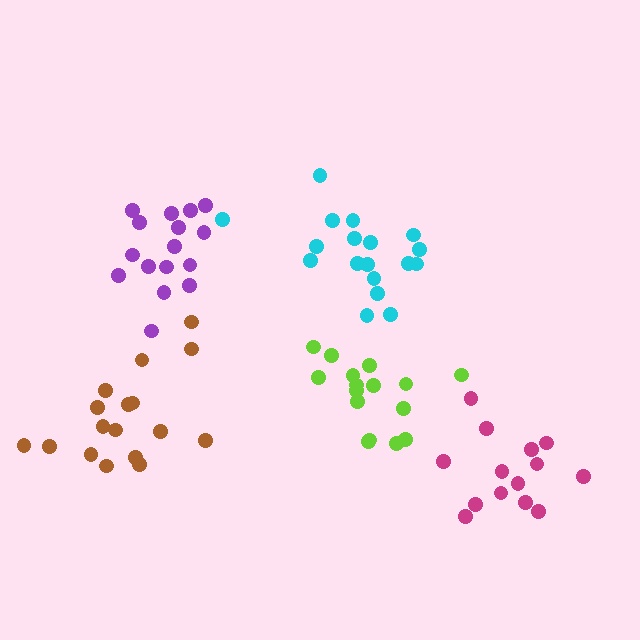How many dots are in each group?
Group 1: 18 dots, Group 2: 17 dots, Group 3: 14 dots, Group 4: 16 dots, Group 5: 16 dots (81 total).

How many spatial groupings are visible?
There are 5 spatial groupings.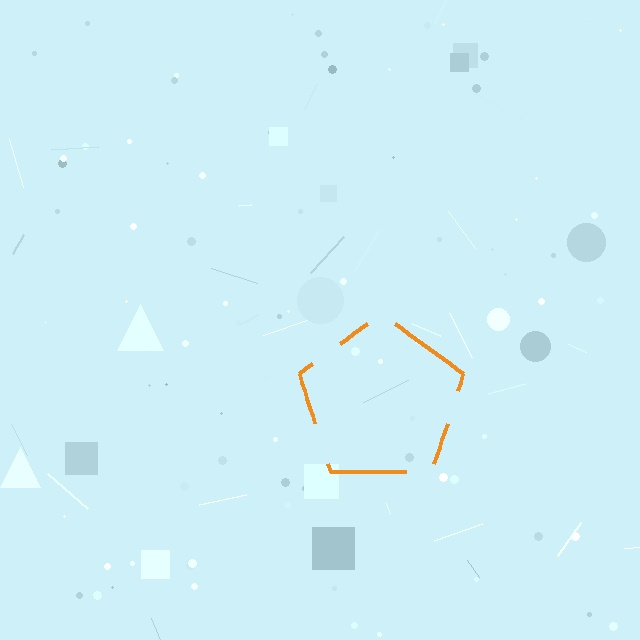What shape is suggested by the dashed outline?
The dashed outline suggests a pentagon.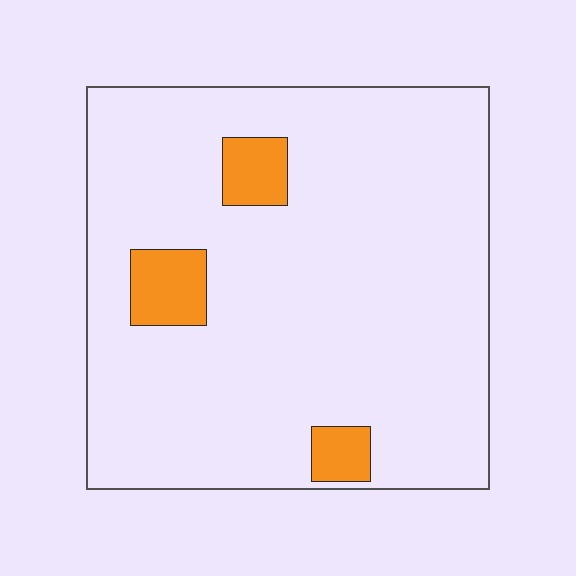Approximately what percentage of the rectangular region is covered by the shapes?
Approximately 10%.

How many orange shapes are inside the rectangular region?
3.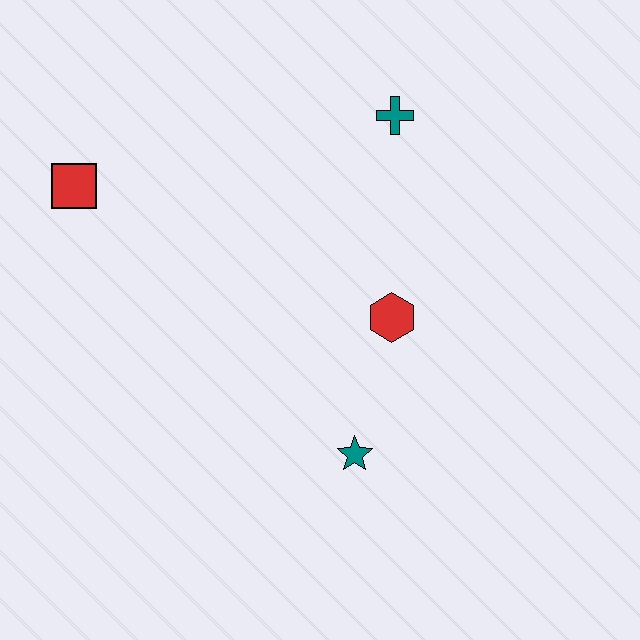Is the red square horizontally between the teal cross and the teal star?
No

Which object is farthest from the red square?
The teal star is farthest from the red square.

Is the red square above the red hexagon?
Yes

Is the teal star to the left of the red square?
No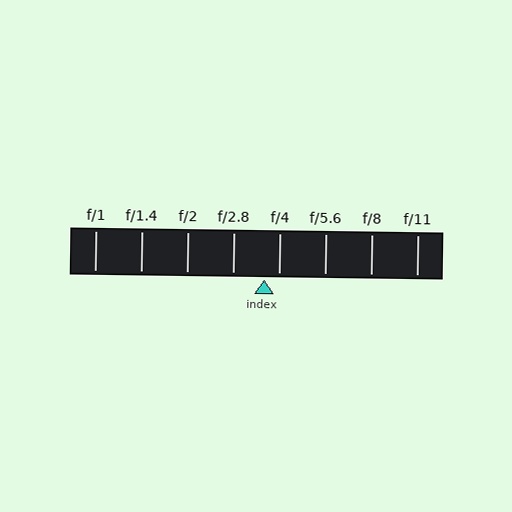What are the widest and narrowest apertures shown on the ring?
The widest aperture shown is f/1 and the narrowest is f/11.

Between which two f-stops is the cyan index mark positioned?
The index mark is between f/2.8 and f/4.